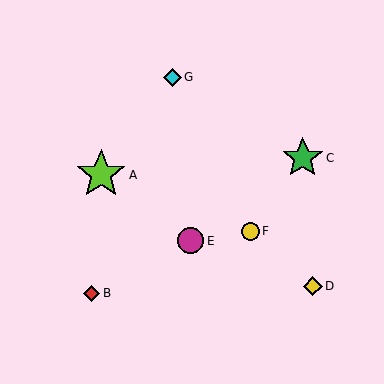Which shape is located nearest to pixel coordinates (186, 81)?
The cyan diamond (labeled G) at (172, 77) is nearest to that location.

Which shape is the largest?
The lime star (labeled A) is the largest.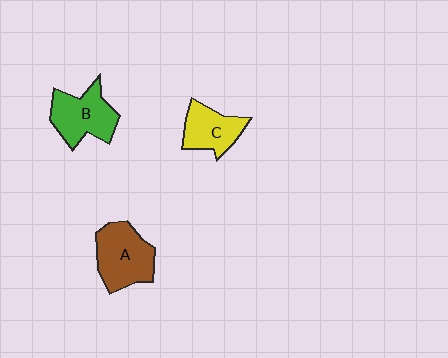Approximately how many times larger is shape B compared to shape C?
Approximately 1.3 times.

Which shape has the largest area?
Shape A (brown).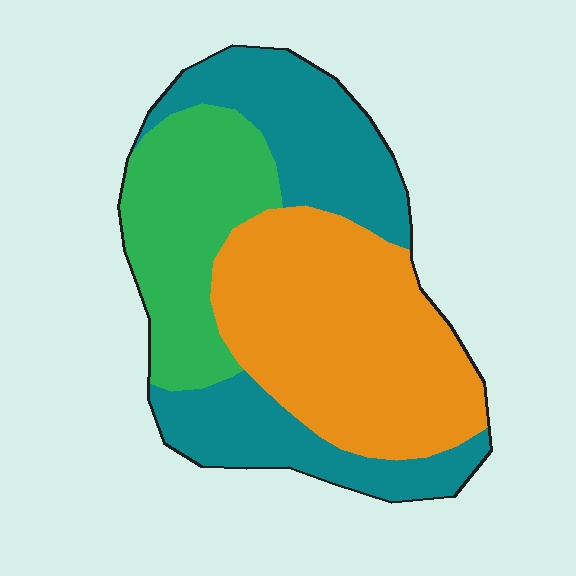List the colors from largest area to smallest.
From largest to smallest: orange, teal, green.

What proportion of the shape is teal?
Teal takes up between a third and a half of the shape.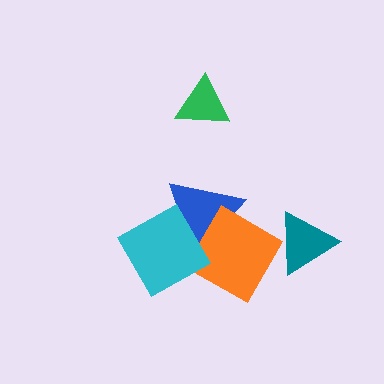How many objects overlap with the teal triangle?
0 objects overlap with the teal triangle.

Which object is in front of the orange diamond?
The cyan diamond is in front of the orange diamond.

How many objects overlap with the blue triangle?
2 objects overlap with the blue triangle.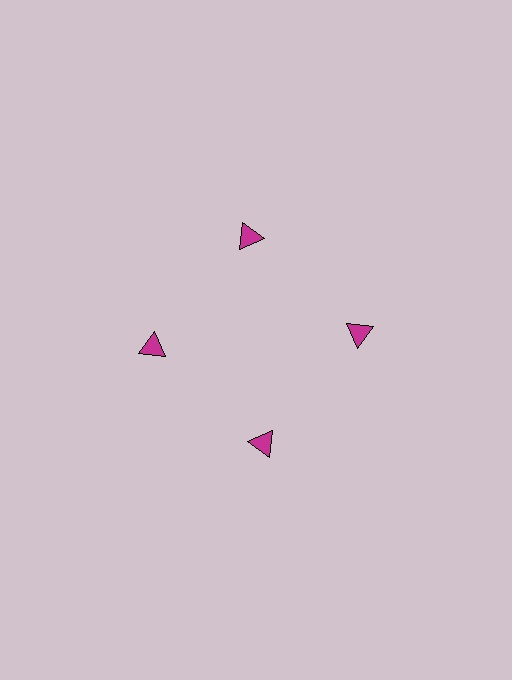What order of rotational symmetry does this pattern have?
This pattern has 4-fold rotational symmetry.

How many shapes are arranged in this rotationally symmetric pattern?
There are 4 shapes, arranged in 4 groups of 1.